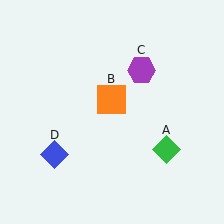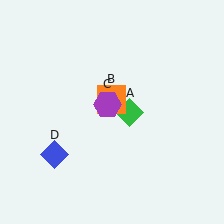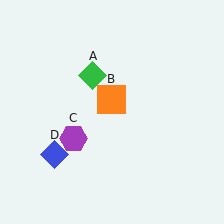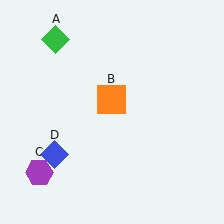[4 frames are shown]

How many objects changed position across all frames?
2 objects changed position: green diamond (object A), purple hexagon (object C).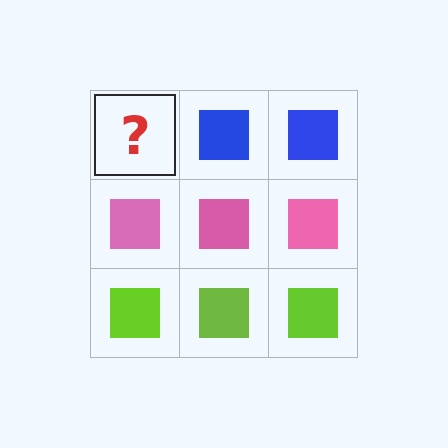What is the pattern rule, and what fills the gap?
The rule is that each row has a consistent color. The gap should be filled with a blue square.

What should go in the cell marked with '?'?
The missing cell should contain a blue square.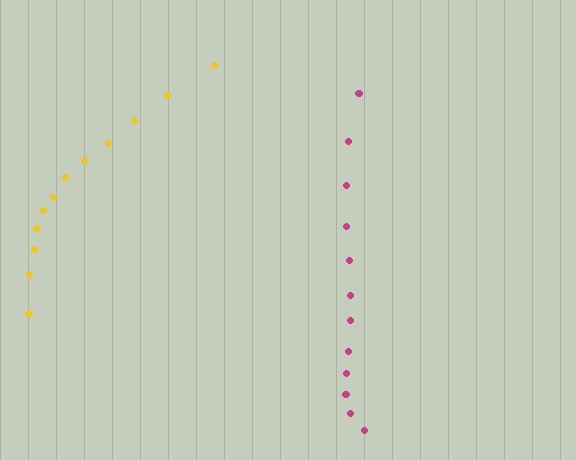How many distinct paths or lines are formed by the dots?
There are 2 distinct paths.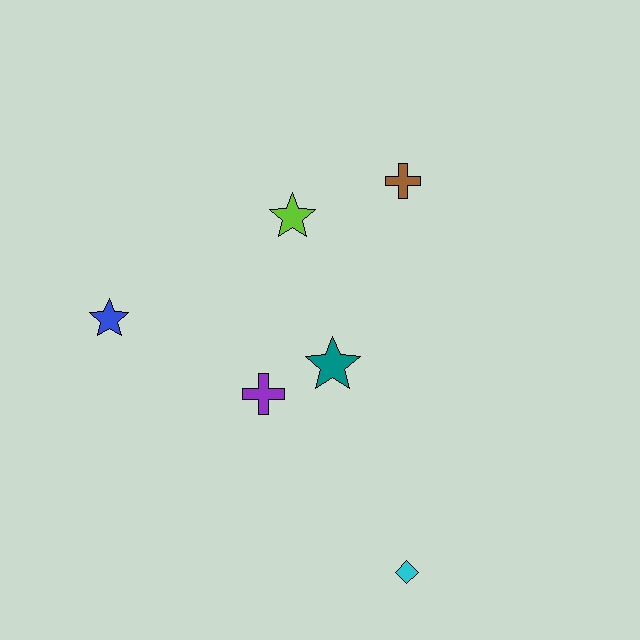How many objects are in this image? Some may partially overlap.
There are 6 objects.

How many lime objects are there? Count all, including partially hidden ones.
There is 1 lime object.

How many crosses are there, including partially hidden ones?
There are 2 crosses.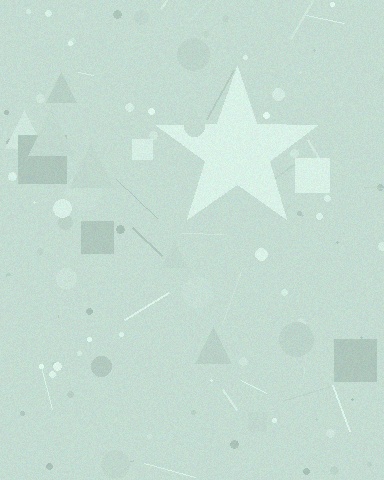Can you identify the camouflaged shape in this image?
The camouflaged shape is a star.